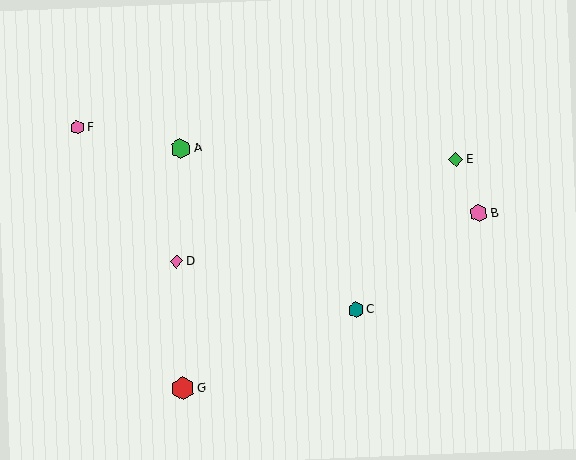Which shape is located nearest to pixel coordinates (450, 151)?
The green diamond (labeled E) at (456, 160) is nearest to that location.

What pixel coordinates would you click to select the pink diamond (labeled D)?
Click at (177, 261) to select the pink diamond D.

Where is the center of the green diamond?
The center of the green diamond is at (456, 160).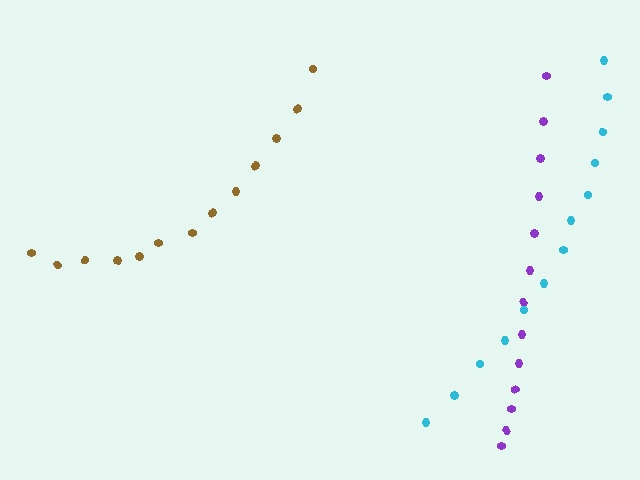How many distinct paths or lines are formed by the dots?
There are 3 distinct paths.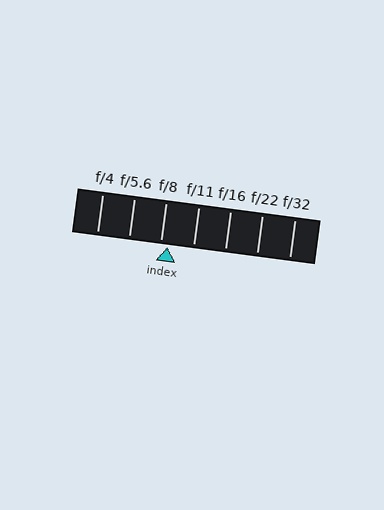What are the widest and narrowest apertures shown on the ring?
The widest aperture shown is f/4 and the narrowest is f/32.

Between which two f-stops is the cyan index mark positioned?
The index mark is between f/8 and f/11.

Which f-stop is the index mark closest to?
The index mark is closest to f/8.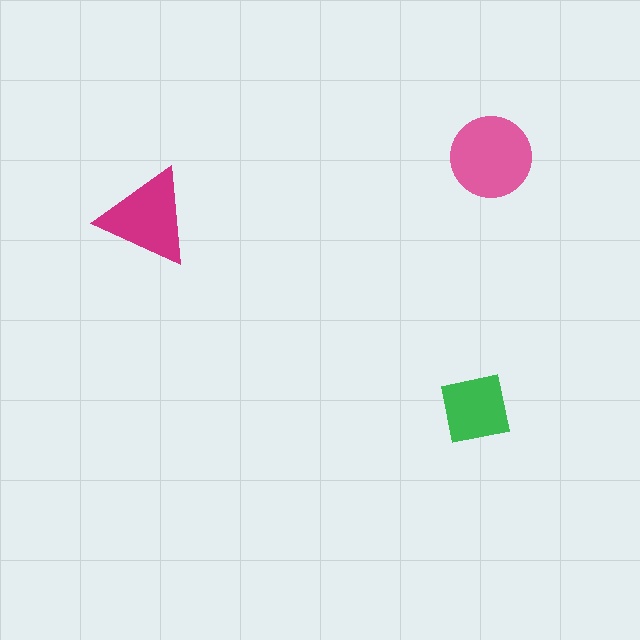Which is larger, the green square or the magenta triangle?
The magenta triangle.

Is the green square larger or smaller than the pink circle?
Smaller.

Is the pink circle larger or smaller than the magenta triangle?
Larger.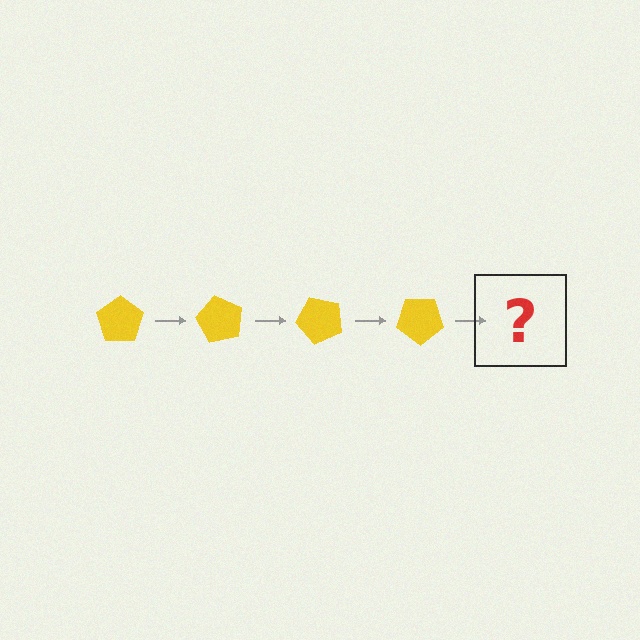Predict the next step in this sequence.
The next step is a yellow pentagon rotated 240 degrees.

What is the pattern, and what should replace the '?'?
The pattern is that the pentagon rotates 60 degrees each step. The '?' should be a yellow pentagon rotated 240 degrees.